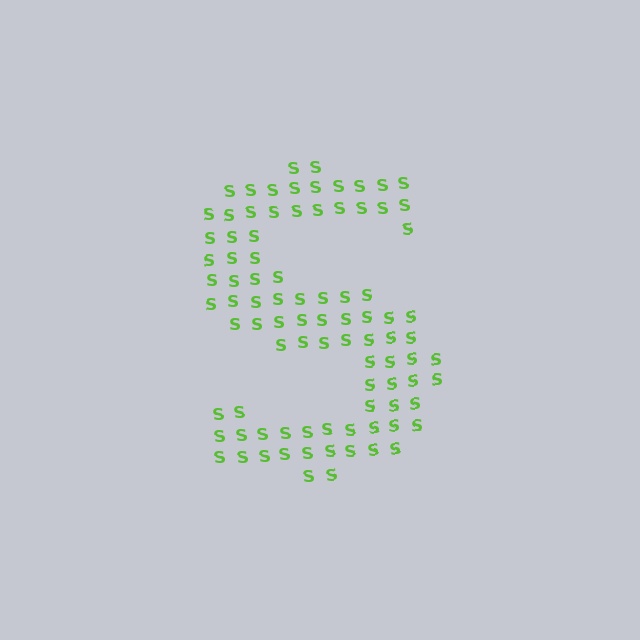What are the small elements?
The small elements are letter S's.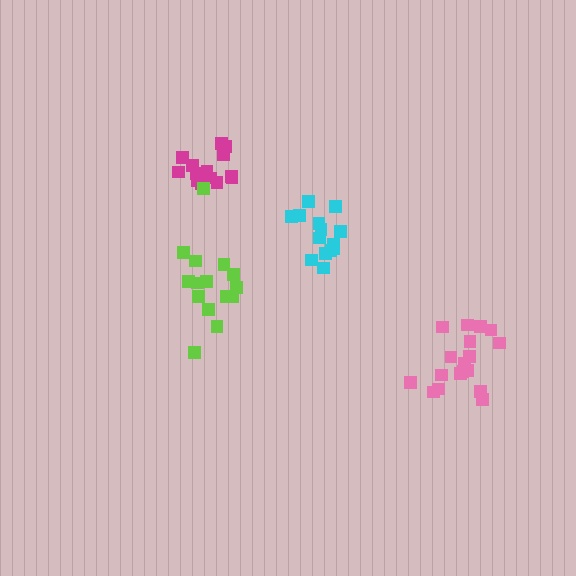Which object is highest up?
The magenta cluster is topmost.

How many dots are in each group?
Group 1: 14 dots, Group 2: 14 dots, Group 3: 18 dots, Group 4: 15 dots (61 total).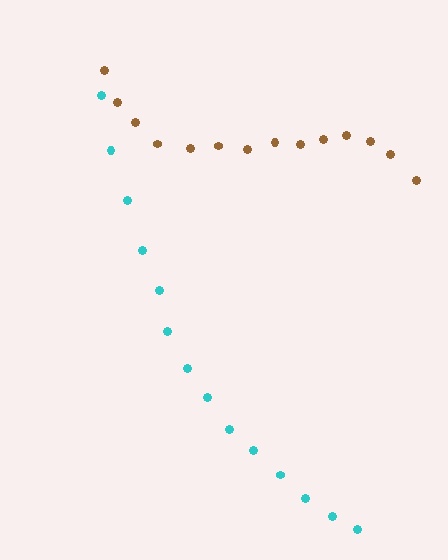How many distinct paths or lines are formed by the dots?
There are 2 distinct paths.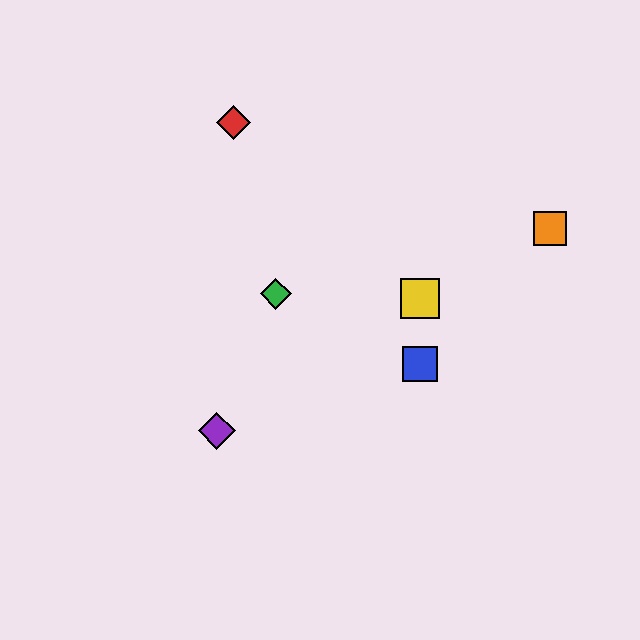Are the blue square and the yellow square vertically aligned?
Yes, both are at x≈420.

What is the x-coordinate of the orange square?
The orange square is at x≈550.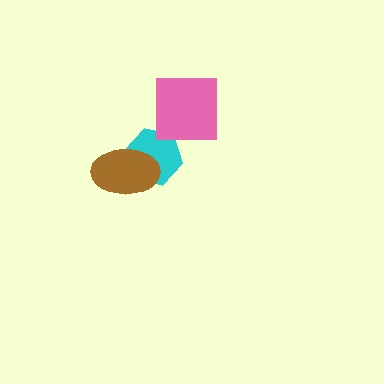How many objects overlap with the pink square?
0 objects overlap with the pink square.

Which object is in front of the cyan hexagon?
The brown ellipse is in front of the cyan hexagon.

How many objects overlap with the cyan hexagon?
1 object overlaps with the cyan hexagon.